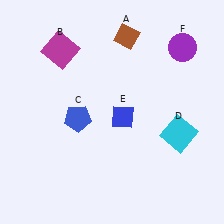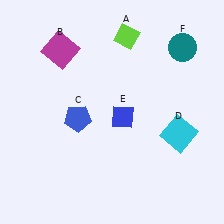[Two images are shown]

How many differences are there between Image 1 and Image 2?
There are 2 differences between the two images.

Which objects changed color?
A changed from brown to lime. F changed from purple to teal.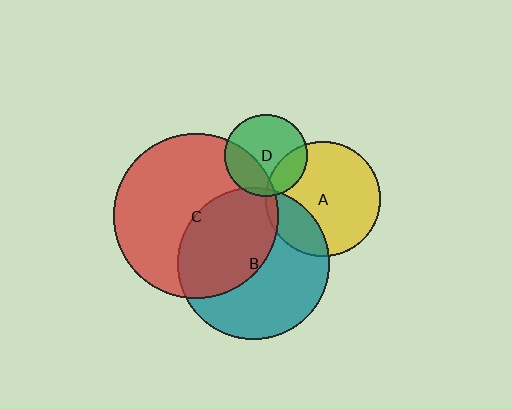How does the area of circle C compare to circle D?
Approximately 4.0 times.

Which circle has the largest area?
Circle C (red).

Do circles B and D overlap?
Yes.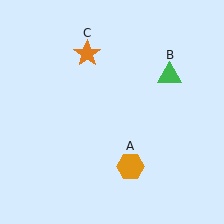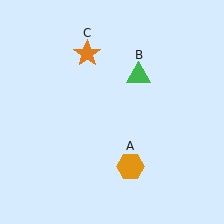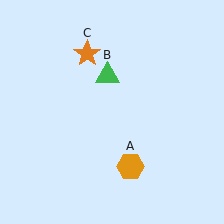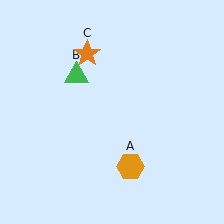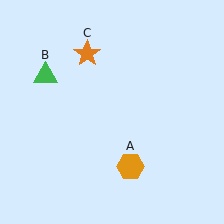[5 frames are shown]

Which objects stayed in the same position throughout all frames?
Orange hexagon (object A) and orange star (object C) remained stationary.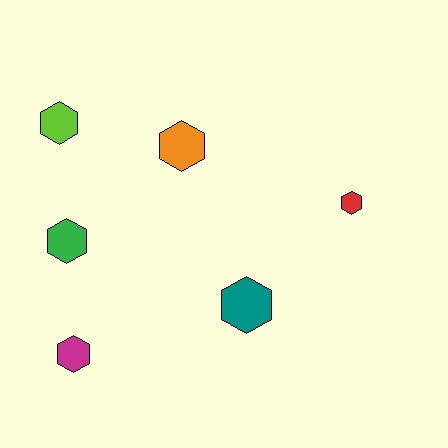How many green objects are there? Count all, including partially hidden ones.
There is 1 green object.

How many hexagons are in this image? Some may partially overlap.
There are 6 hexagons.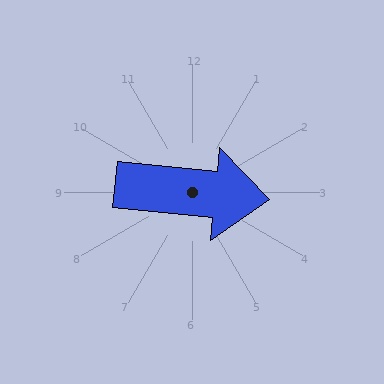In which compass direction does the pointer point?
East.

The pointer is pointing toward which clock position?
Roughly 3 o'clock.